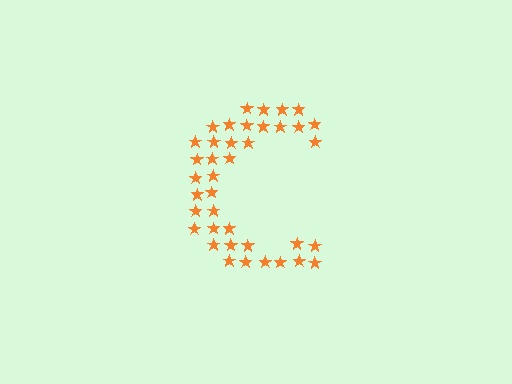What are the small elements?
The small elements are stars.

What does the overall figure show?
The overall figure shows the letter C.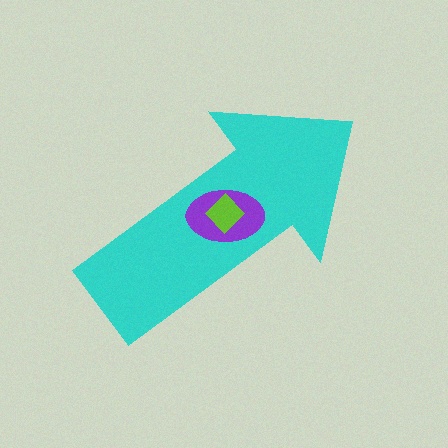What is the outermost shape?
The cyan arrow.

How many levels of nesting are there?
3.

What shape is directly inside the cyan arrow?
The purple ellipse.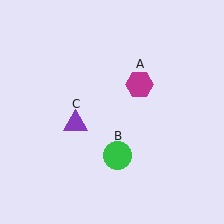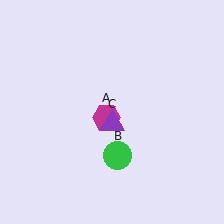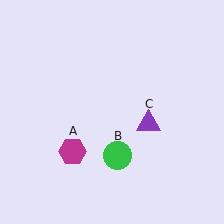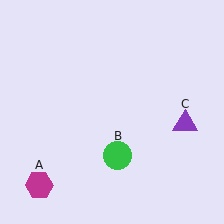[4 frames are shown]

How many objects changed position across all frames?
2 objects changed position: magenta hexagon (object A), purple triangle (object C).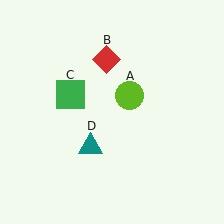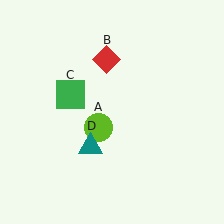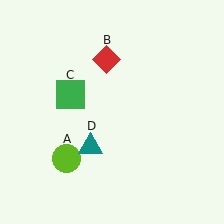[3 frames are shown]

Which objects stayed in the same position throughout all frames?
Red diamond (object B) and green square (object C) and teal triangle (object D) remained stationary.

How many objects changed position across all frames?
1 object changed position: lime circle (object A).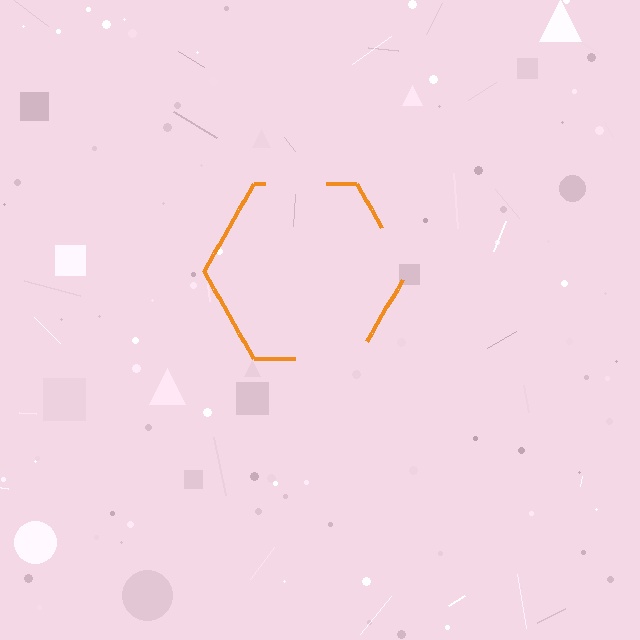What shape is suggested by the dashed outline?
The dashed outline suggests a hexagon.